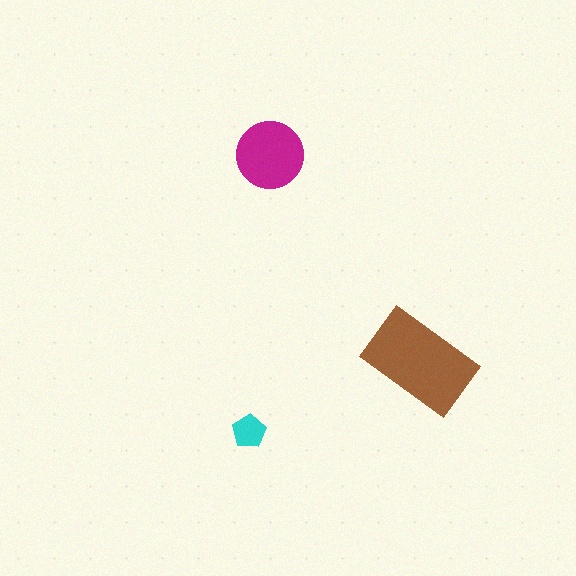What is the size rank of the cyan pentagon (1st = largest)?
3rd.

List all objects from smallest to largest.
The cyan pentagon, the magenta circle, the brown rectangle.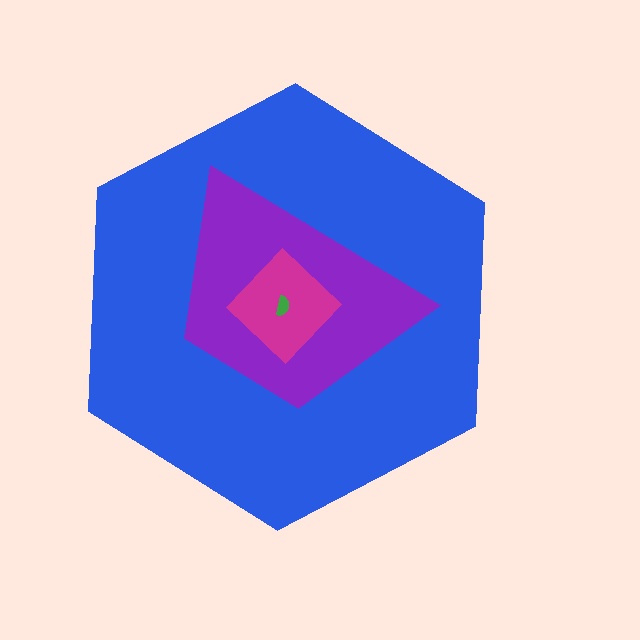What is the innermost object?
The green semicircle.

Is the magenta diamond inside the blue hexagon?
Yes.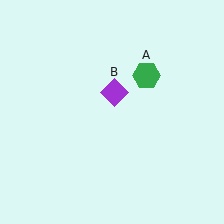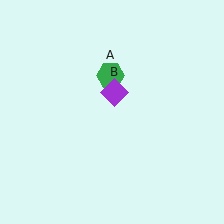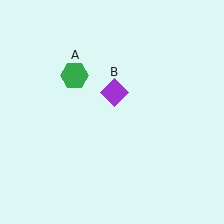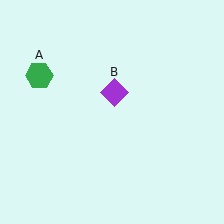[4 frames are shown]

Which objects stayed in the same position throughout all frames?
Purple diamond (object B) remained stationary.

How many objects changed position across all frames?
1 object changed position: green hexagon (object A).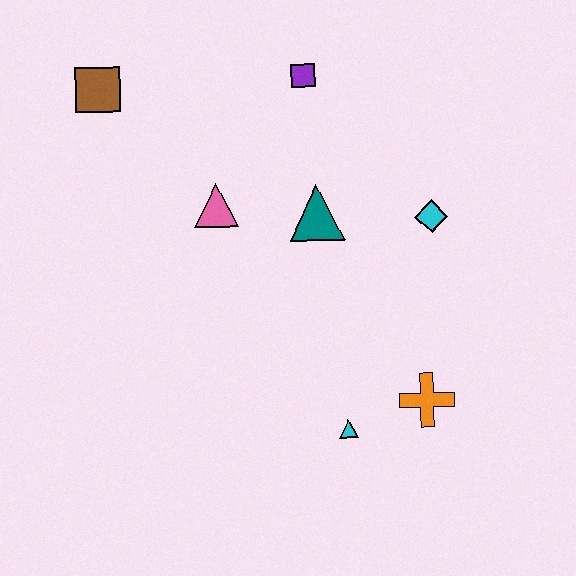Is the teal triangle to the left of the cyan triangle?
Yes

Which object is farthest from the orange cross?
The brown square is farthest from the orange cross.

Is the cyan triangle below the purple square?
Yes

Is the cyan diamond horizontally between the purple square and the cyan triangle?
No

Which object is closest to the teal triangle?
The pink triangle is closest to the teal triangle.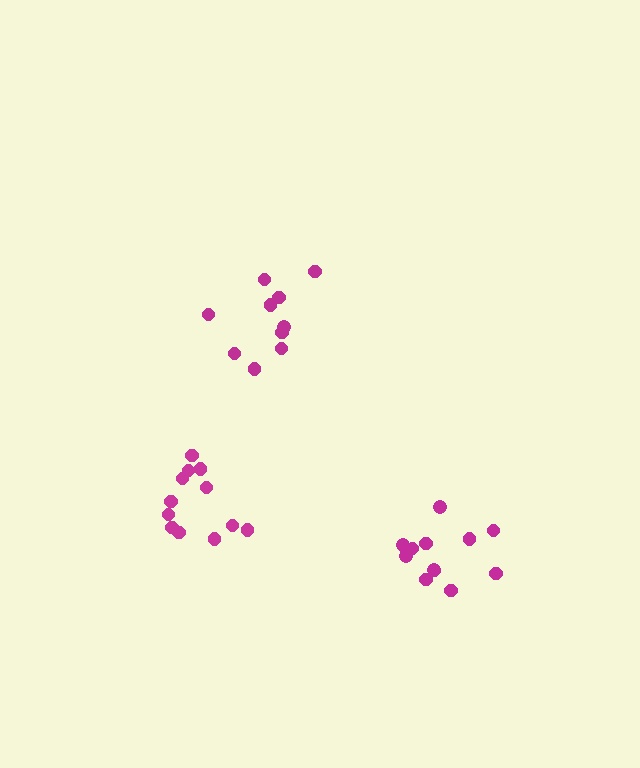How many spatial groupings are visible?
There are 3 spatial groupings.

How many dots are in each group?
Group 1: 10 dots, Group 2: 13 dots, Group 3: 12 dots (35 total).